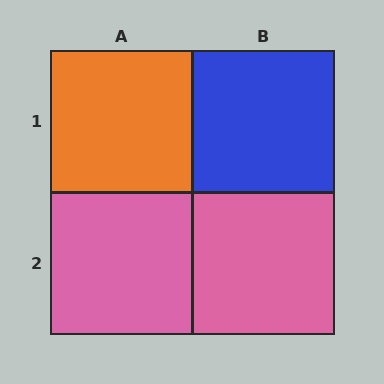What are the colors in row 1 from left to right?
Orange, blue.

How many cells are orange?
1 cell is orange.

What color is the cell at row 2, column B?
Pink.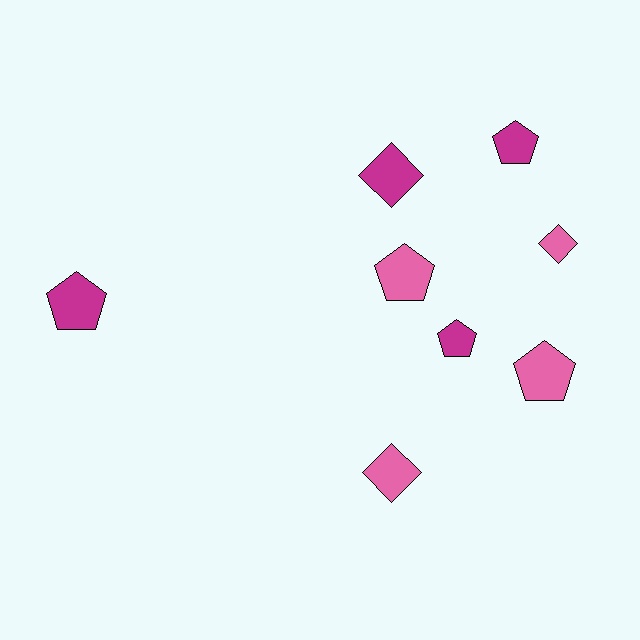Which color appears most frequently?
Magenta, with 4 objects.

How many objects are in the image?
There are 8 objects.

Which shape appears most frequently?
Pentagon, with 5 objects.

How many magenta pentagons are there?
There are 3 magenta pentagons.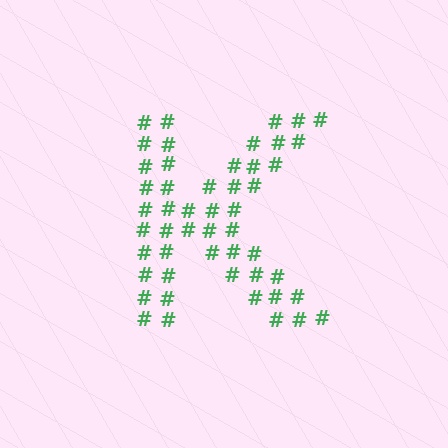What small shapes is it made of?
It is made of small hash symbols.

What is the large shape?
The large shape is the letter K.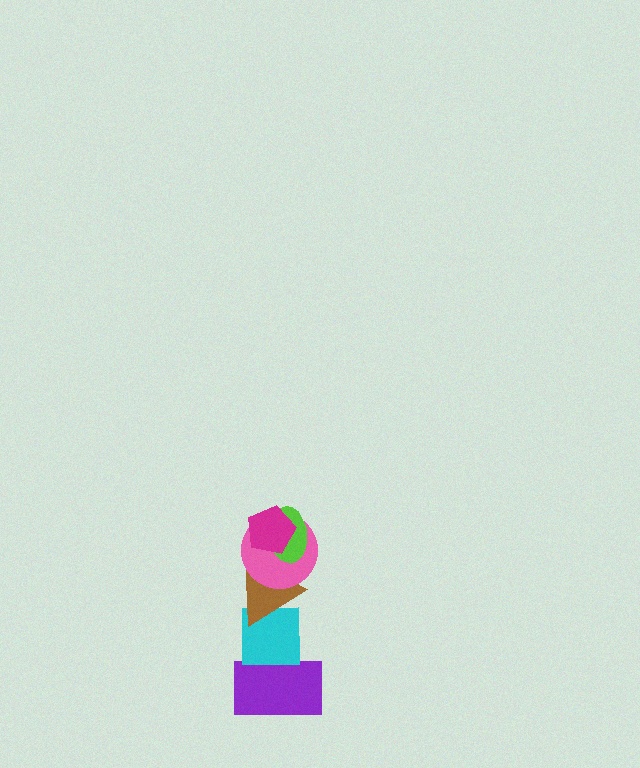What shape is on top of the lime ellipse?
The magenta pentagon is on top of the lime ellipse.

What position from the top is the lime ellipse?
The lime ellipse is 2nd from the top.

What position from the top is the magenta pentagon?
The magenta pentagon is 1st from the top.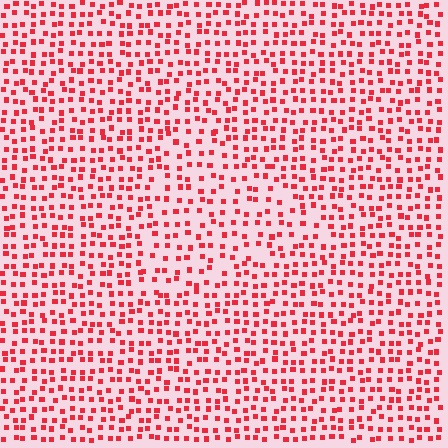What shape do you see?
I see a triangle.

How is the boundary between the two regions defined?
The boundary is defined by a change in element density (approximately 1.4x ratio). All elements are the same color, size, and shape.